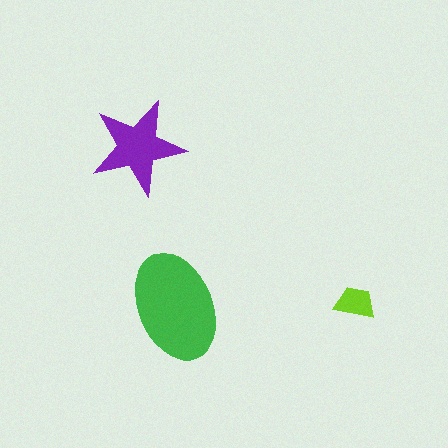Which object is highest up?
The purple star is topmost.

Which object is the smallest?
The lime trapezoid.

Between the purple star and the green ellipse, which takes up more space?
The green ellipse.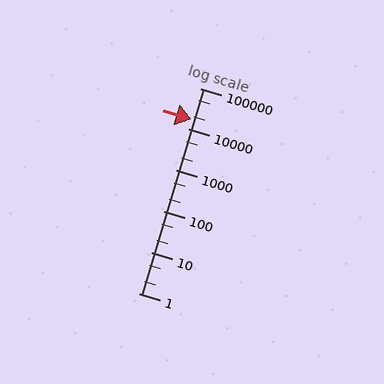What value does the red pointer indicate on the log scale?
The pointer indicates approximately 17000.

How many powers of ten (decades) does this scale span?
The scale spans 5 decades, from 1 to 100000.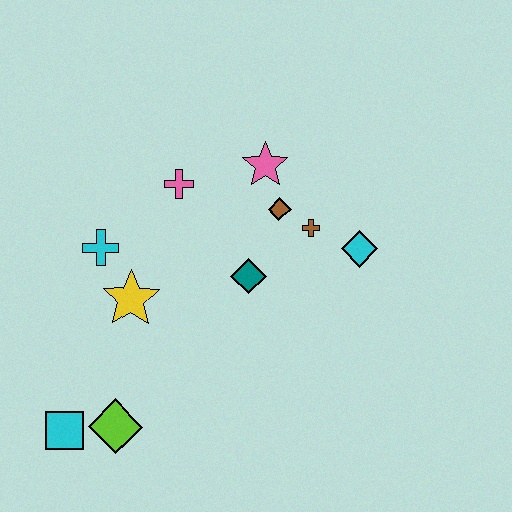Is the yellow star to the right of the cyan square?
Yes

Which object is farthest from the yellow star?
The cyan diamond is farthest from the yellow star.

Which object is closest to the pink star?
The brown diamond is closest to the pink star.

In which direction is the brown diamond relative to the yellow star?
The brown diamond is to the right of the yellow star.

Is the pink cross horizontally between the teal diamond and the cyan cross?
Yes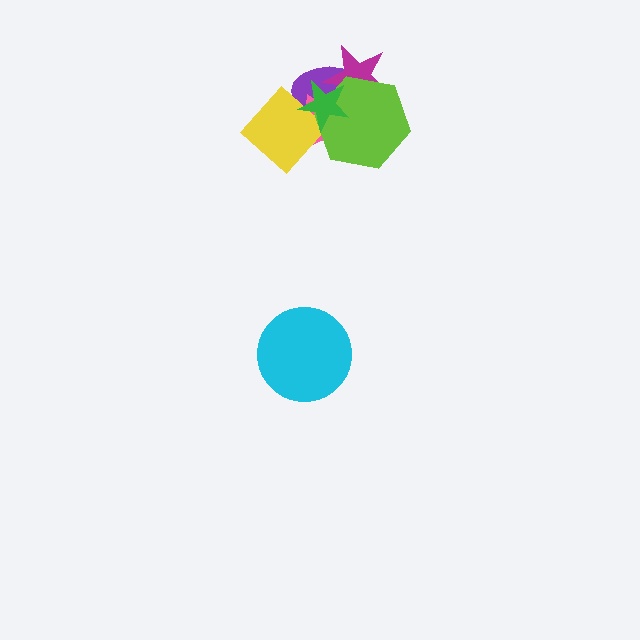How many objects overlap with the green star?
5 objects overlap with the green star.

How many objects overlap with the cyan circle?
0 objects overlap with the cyan circle.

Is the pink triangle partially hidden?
Yes, it is partially covered by another shape.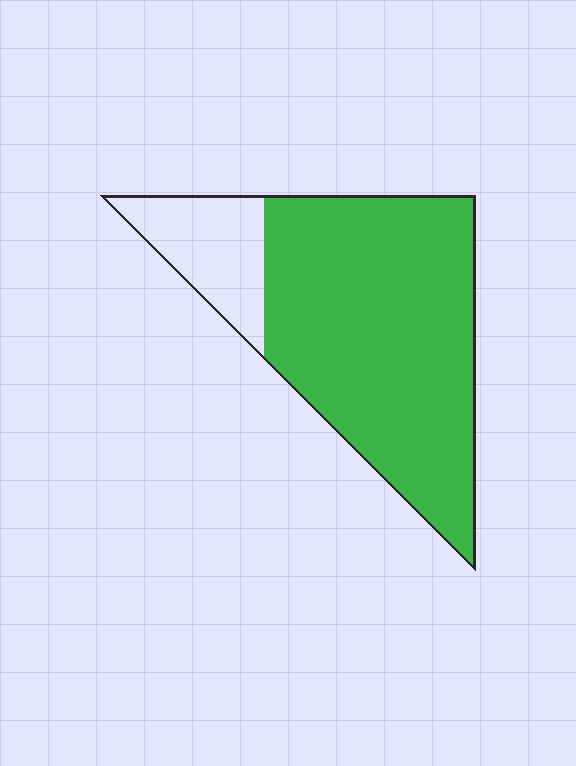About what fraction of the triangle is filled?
About four fifths (4/5).